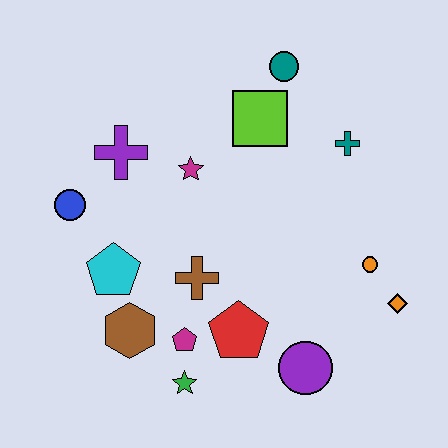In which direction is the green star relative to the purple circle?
The green star is to the left of the purple circle.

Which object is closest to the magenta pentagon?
The green star is closest to the magenta pentagon.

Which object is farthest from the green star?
The teal circle is farthest from the green star.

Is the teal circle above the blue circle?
Yes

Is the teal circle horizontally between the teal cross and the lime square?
Yes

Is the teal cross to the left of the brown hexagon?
No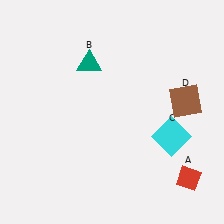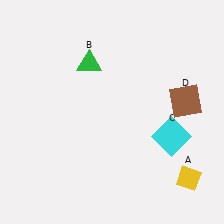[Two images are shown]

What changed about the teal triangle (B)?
In Image 1, B is teal. In Image 2, it changed to green.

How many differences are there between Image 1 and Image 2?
There are 2 differences between the two images.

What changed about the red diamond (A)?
In Image 1, A is red. In Image 2, it changed to yellow.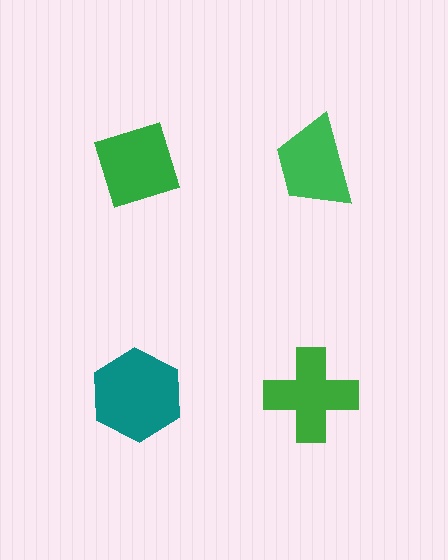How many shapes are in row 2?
2 shapes.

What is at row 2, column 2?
A green cross.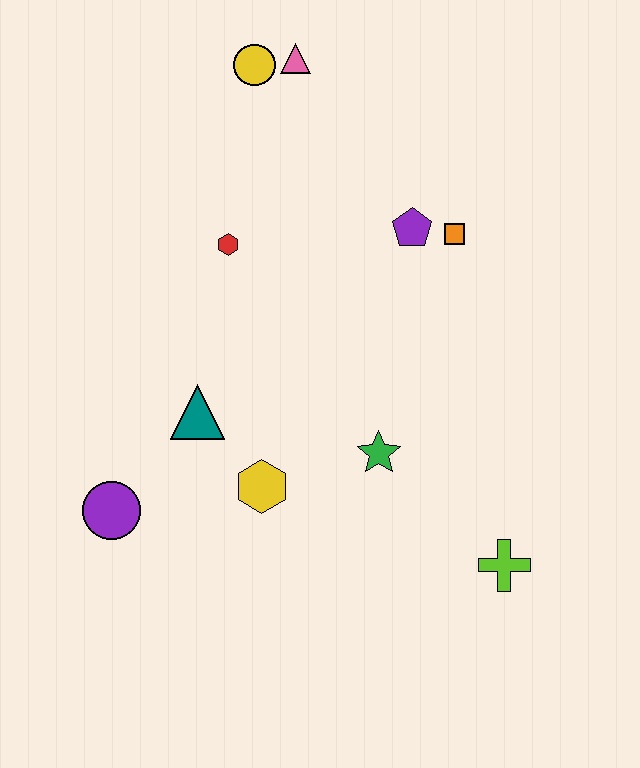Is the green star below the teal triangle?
Yes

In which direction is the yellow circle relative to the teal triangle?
The yellow circle is above the teal triangle.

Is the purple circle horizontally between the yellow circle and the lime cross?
No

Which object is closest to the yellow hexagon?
The teal triangle is closest to the yellow hexagon.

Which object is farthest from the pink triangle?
The lime cross is farthest from the pink triangle.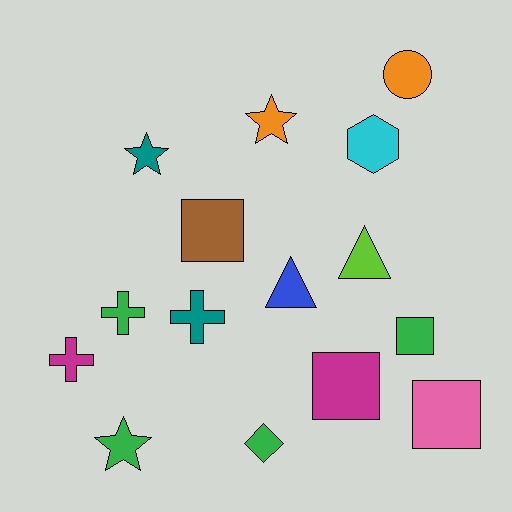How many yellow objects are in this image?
There are no yellow objects.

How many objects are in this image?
There are 15 objects.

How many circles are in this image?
There is 1 circle.